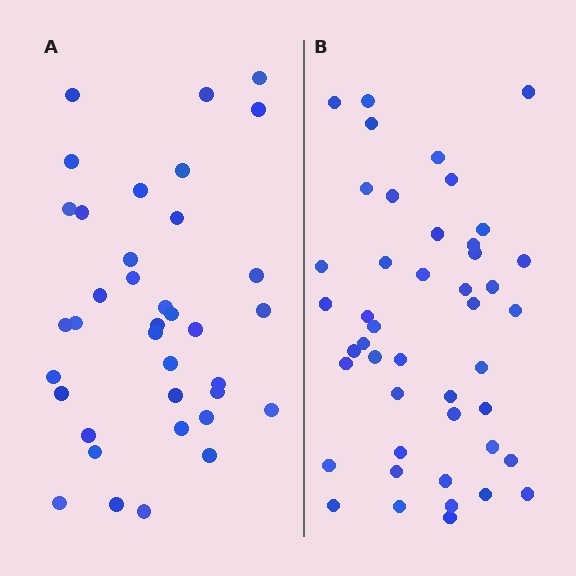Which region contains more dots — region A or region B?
Region B (the right region) has more dots.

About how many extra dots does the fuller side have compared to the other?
Region B has roughly 8 or so more dots than region A.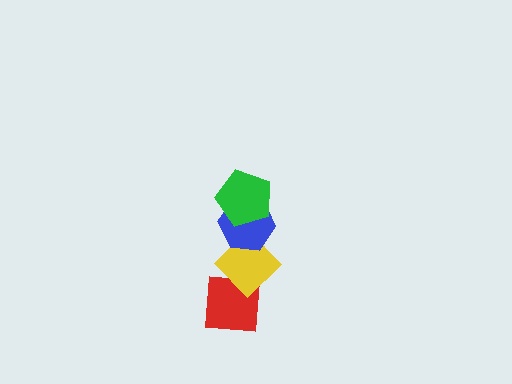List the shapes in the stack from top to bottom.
From top to bottom: the green pentagon, the blue hexagon, the yellow diamond, the red square.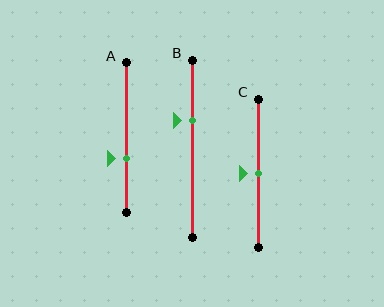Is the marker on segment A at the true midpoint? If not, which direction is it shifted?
No, the marker on segment A is shifted downward by about 14% of the segment length.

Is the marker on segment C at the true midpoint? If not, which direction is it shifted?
Yes, the marker on segment C is at the true midpoint.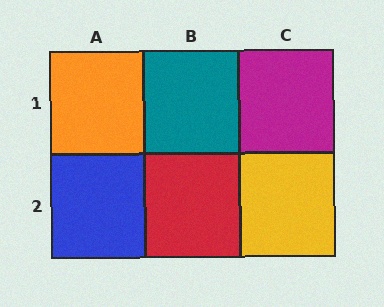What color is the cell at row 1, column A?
Orange.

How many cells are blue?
1 cell is blue.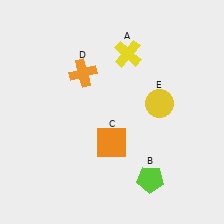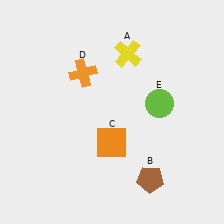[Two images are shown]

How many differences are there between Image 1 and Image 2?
There are 2 differences between the two images.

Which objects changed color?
B changed from lime to brown. E changed from yellow to lime.